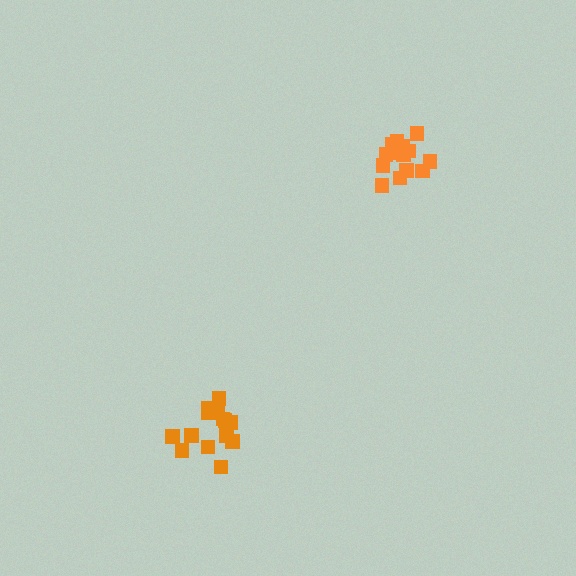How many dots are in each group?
Group 1: 15 dots, Group 2: 15 dots (30 total).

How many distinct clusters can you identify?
There are 2 distinct clusters.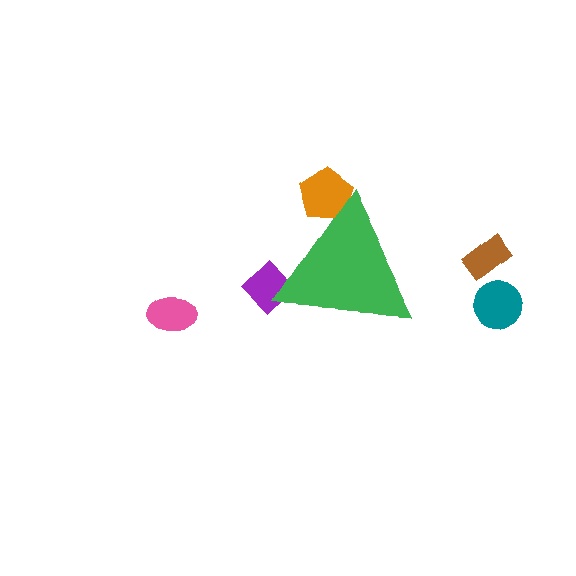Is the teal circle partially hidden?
No, the teal circle is fully visible.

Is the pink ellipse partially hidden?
No, the pink ellipse is fully visible.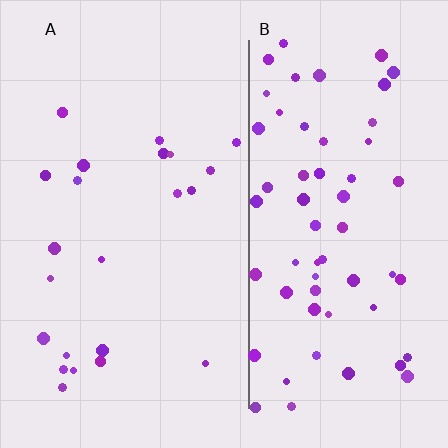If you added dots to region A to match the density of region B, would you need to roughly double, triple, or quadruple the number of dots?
Approximately triple.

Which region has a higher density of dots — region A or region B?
B (the right).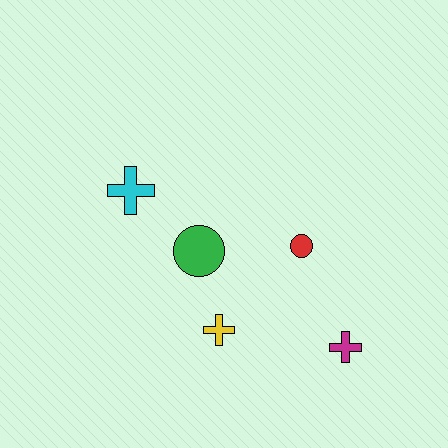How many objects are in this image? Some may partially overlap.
There are 5 objects.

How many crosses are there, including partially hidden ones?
There are 3 crosses.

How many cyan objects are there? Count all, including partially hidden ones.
There is 1 cyan object.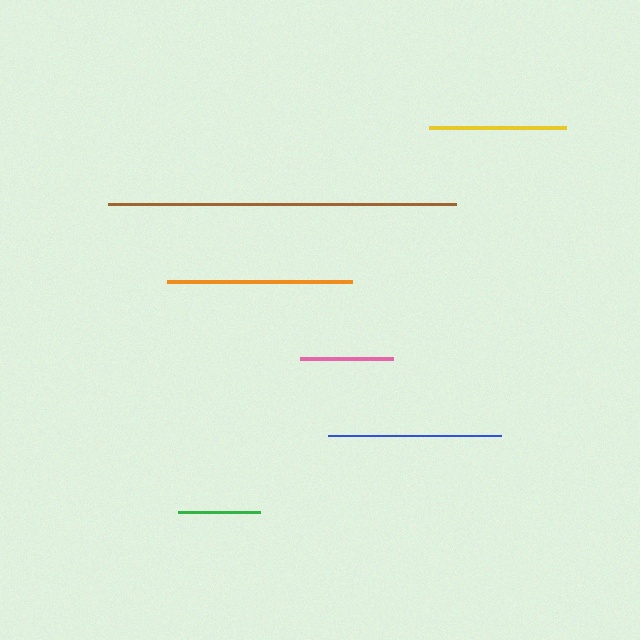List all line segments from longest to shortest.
From longest to shortest: brown, orange, blue, yellow, pink, green.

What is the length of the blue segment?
The blue segment is approximately 173 pixels long.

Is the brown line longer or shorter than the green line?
The brown line is longer than the green line.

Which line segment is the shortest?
The green line is the shortest at approximately 82 pixels.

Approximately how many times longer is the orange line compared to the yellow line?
The orange line is approximately 1.4 times the length of the yellow line.